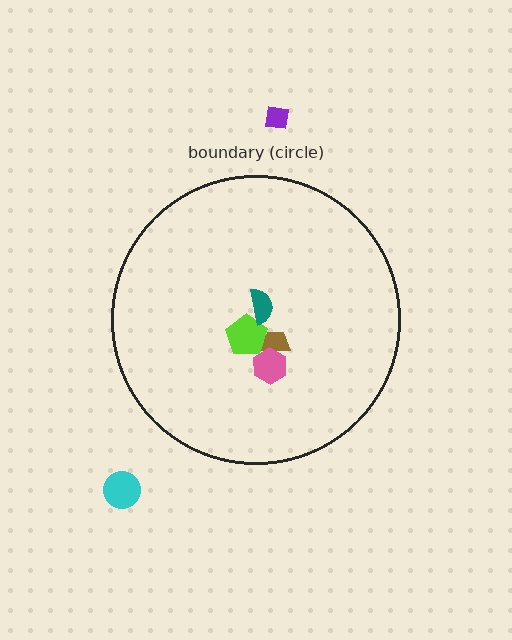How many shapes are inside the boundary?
4 inside, 2 outside.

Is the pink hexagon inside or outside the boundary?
Inside.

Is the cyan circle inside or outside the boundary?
Outside.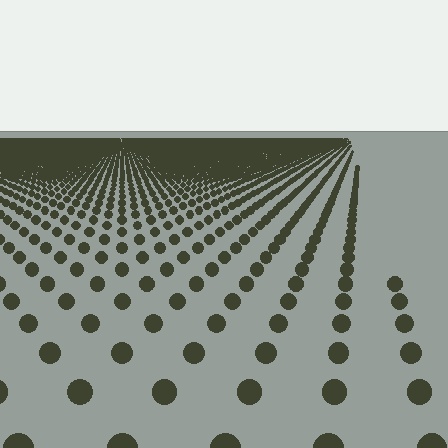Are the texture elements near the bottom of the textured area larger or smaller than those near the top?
Larger. Near the bottom, elements are closer to the viewer and appear at a bigger on-screen size.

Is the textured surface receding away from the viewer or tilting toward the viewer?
The surface is receding away from the viewer. Texture elements get smaller and denser toward the top.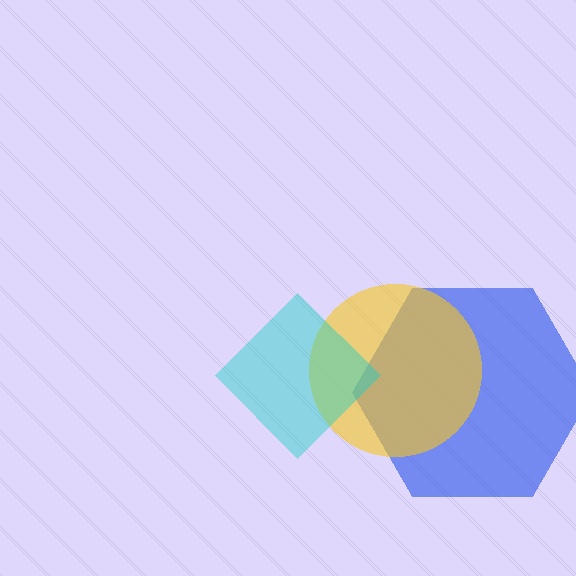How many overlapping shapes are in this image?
There are 3 overlapping shapes in the image.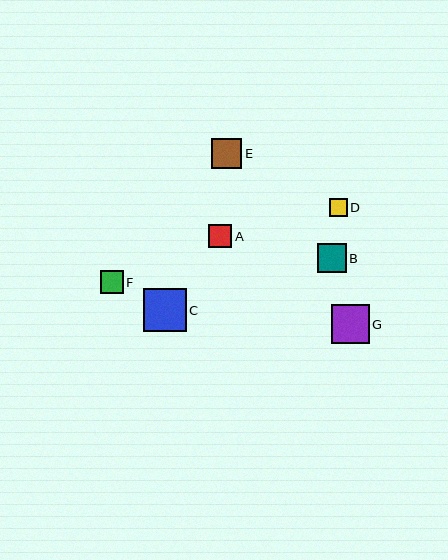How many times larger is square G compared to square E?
Square G is approximately 1.3 times the size of square E.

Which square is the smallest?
Square D is the smallest with a size of approximately 17 pixels.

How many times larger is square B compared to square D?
Square B is approximately 1.6 times the size of square D.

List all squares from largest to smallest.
From largest to smallest: C, G, E, B, A, F, D.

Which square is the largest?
Square C is the largest with a size of approximately 43 pixels.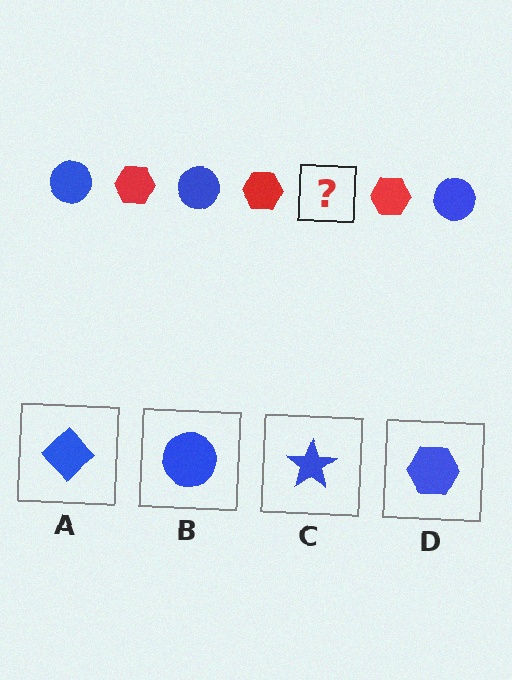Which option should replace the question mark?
Option B.